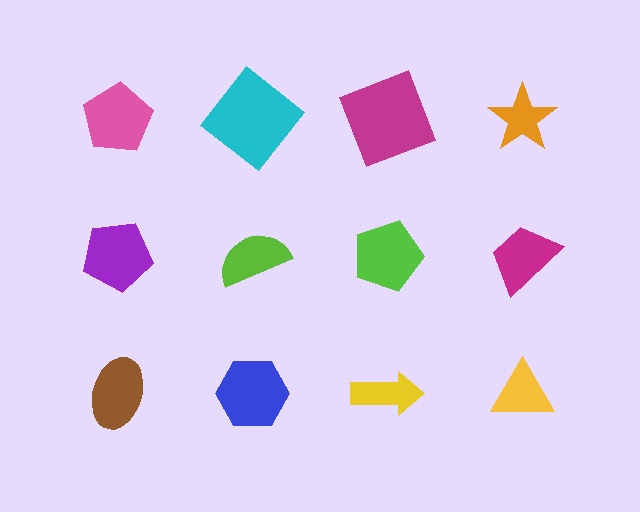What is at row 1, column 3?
A magenta square.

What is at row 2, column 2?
A lime semicircle.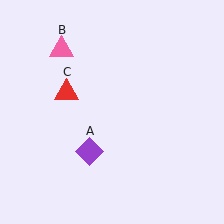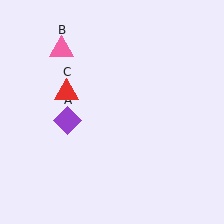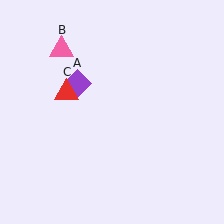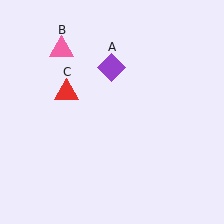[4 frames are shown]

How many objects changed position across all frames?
1 object changed position: purple diamond (object A).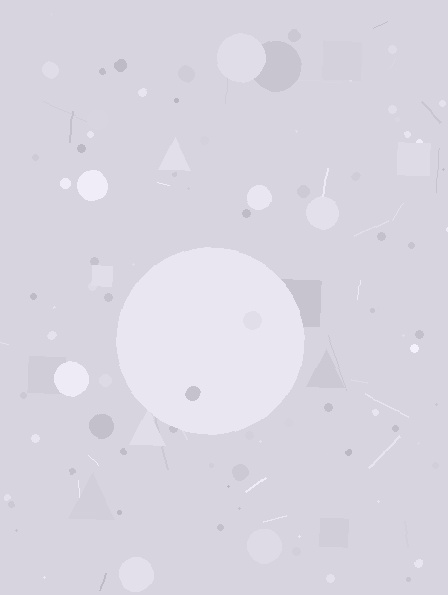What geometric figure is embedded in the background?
A circle is embedded in the background.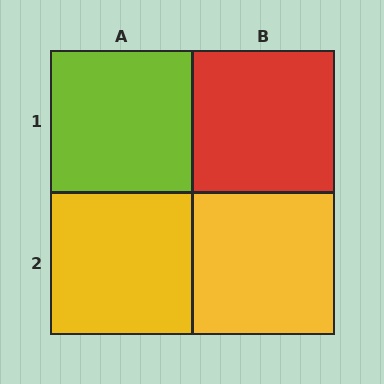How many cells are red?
1 cell is red.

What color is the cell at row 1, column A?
Lime.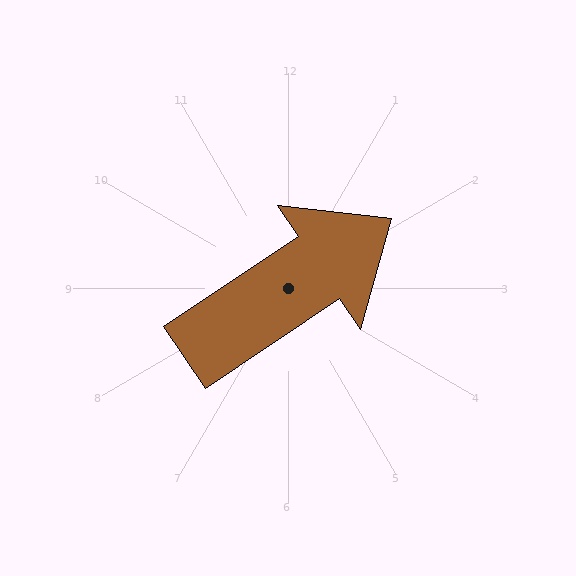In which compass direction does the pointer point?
Northeast.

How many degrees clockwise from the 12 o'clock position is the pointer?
Approximately 56 degrees.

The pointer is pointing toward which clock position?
Roughly 2 o'clock.